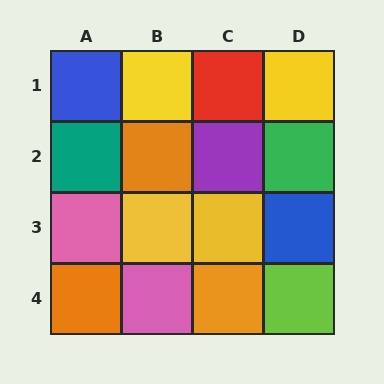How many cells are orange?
3 cells are orange.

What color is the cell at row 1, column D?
Yellow.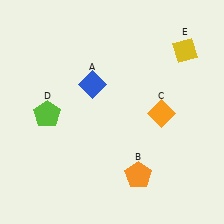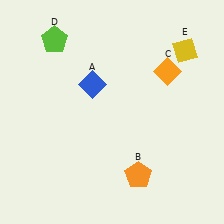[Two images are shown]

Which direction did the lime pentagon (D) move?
The lime pentagon (D) moved up.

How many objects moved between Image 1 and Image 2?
2 objects moved between the two images.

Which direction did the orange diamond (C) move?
The orange diamond (C) moved up.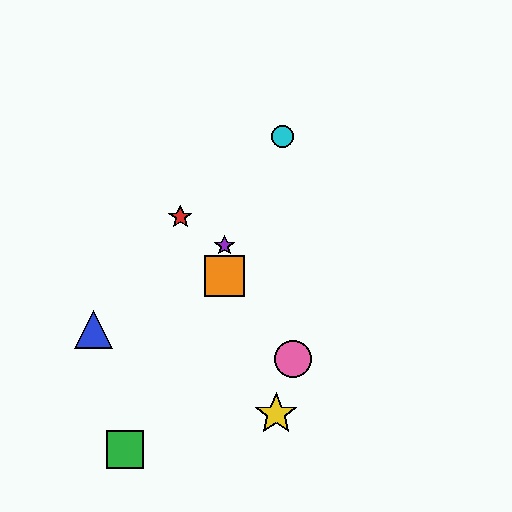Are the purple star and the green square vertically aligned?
No, the purple star is at x≈224 and the green square is at x≈125.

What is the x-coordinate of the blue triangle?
The blue triangle is at x≈94.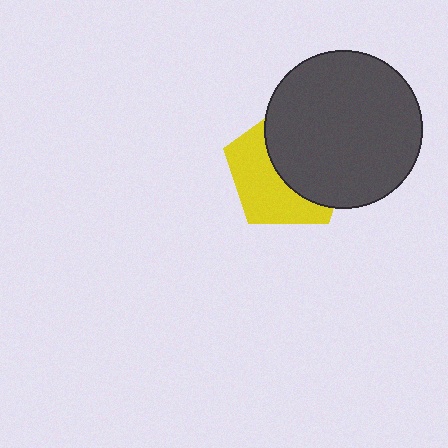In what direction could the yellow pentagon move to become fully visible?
The yellow pentagon could move left. That would shift it out from behind the dark gray circle entirely.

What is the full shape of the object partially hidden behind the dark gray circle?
The partially hidden object is a yellow pentagon.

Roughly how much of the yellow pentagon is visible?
About half of it is visible (roughly 46%).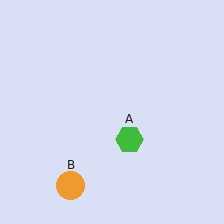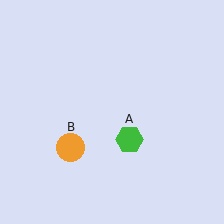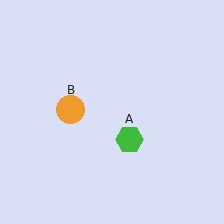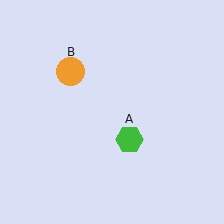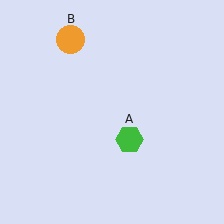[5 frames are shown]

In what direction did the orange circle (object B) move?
The orange circle (object B) moved up.